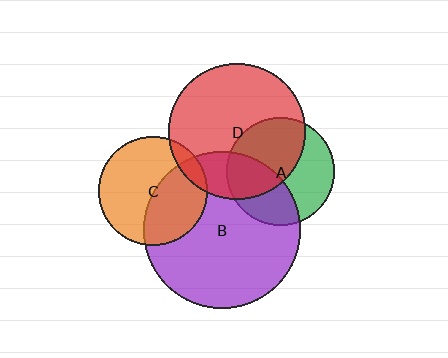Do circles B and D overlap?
Yes.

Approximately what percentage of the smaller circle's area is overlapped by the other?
Approximately 25%.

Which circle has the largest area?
Circle B (purple).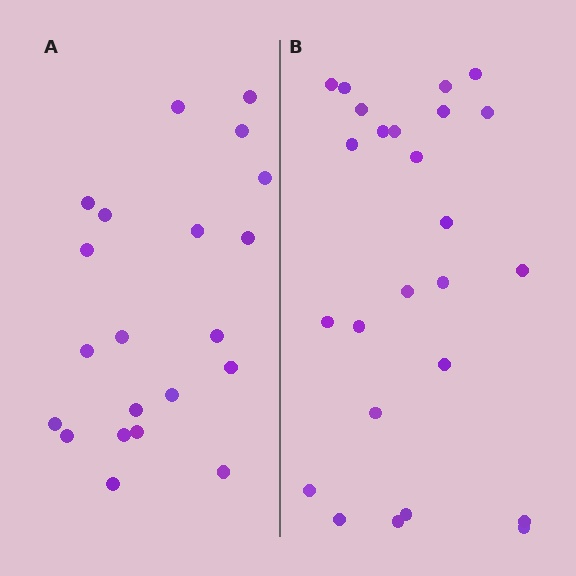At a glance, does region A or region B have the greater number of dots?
Region B (the right region) has more dots.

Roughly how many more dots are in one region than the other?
Region B has about 4 more dots than region A.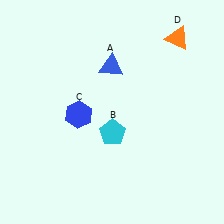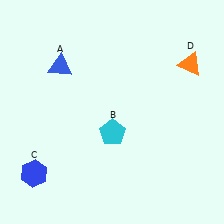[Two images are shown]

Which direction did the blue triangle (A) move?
The blue triangle (A) moved left.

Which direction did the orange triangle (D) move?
The orange triangle (D) moved down.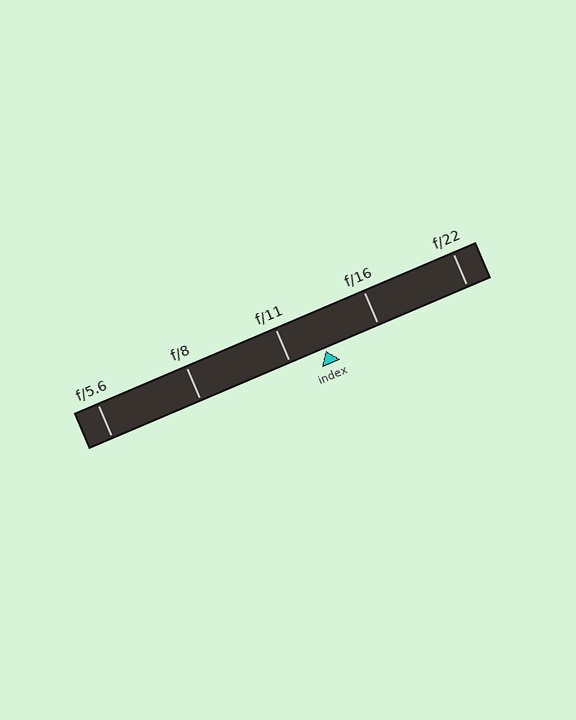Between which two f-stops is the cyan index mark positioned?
The index mark is between f/11 and f/16.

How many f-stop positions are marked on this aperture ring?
There are 5 f-stop positions marked.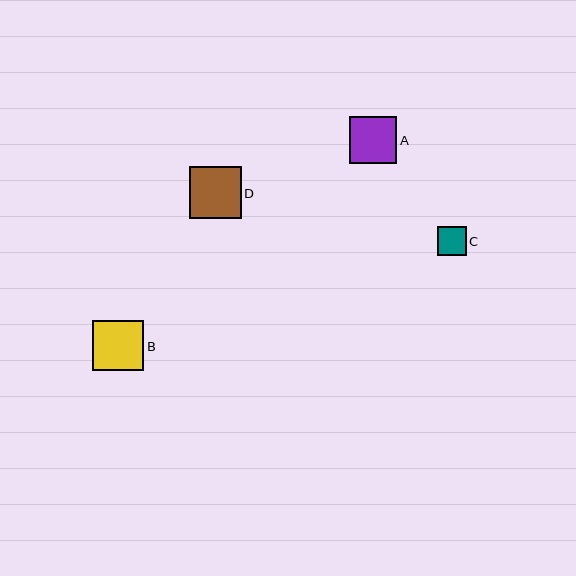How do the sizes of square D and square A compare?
Square D and square A are approximately the same size.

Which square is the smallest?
Square C is the smallest with a size of approximately 29 pixels.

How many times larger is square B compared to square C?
Square B is approximately 1.7 times the size of square C.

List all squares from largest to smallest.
From largest to smallest: D, B, A, C.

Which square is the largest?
Square D is the largest with a size of approximately 52 pixels.